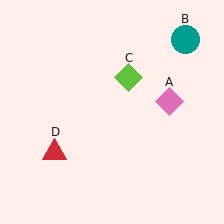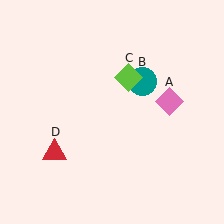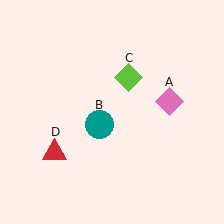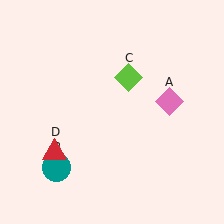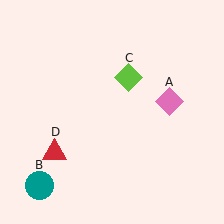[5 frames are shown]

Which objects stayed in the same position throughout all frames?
Pink diamond (object A) and lime diamond (object C) and red triangle (object D) remained stationary.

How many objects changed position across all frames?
1 object changed position: teal circle (object B).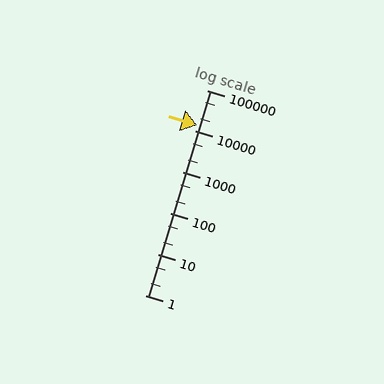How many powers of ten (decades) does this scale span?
The scale spans 5 decades, from 1 to 100000.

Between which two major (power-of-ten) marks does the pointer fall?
The pointer is between 10000 and 100000.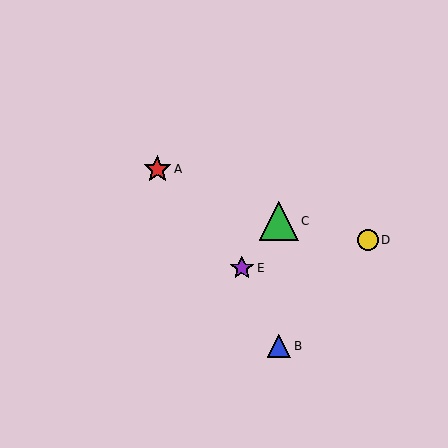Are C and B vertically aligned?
Yes, both are at x≈279.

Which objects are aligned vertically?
Objects B, C are aligned vertically.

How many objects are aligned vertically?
2 objects (B, C) are aligned vertically.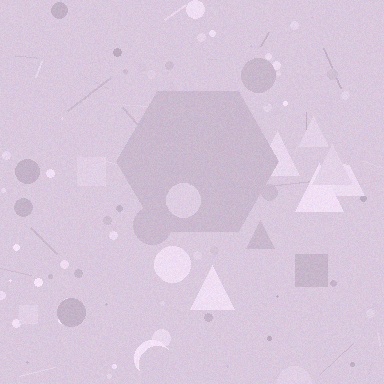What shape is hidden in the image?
A hexagon is hidden in the image.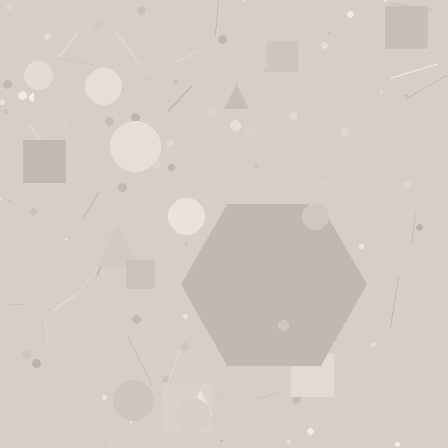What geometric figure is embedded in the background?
A hexagon is embedded in the background.